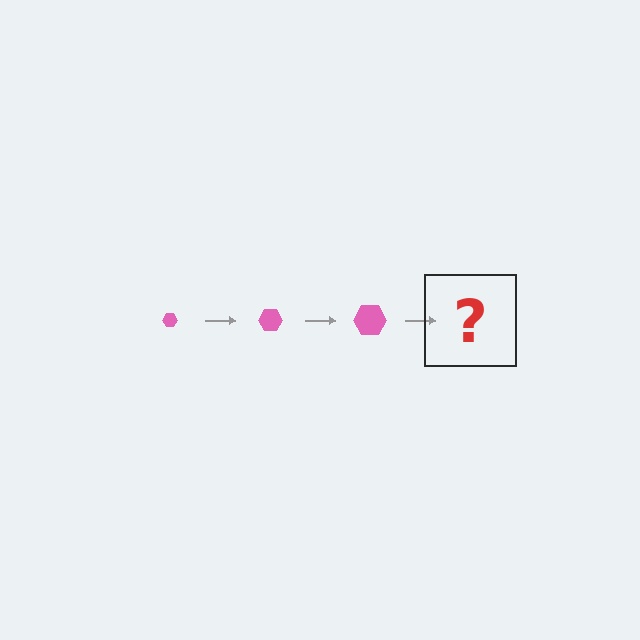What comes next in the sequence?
The next element should be a pink hexagon, larger than the previous one.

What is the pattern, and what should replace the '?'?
The pattern is that the hexagon gets progressively larger each step. The '?' should be a pink hexagon, larger than the previous one.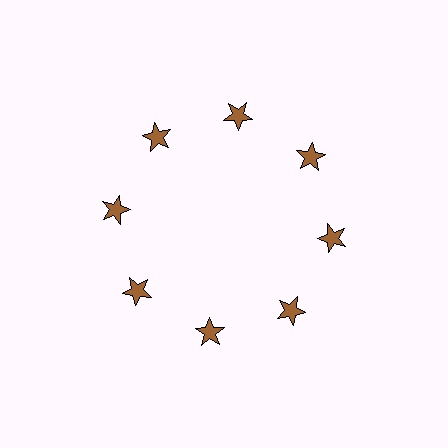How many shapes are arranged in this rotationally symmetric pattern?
There are 8 shapes, arranged in 8 groups of 1.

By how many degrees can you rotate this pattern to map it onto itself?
The pattern maps onto itself every 45 degrees of rotation.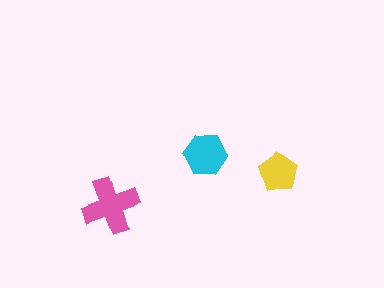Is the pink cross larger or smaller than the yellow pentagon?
Larger.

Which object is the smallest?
The yellow pentagon.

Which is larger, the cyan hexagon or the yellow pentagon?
The cyan hexagon.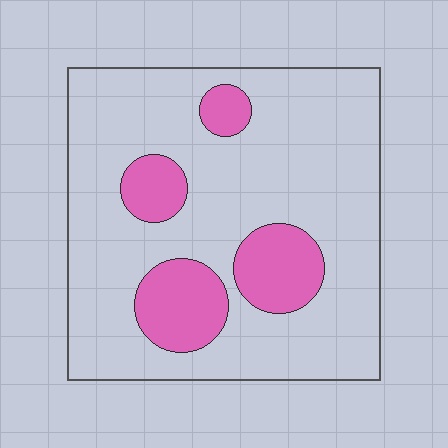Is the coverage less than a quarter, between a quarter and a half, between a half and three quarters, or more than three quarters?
Less than a quarter.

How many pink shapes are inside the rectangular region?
4.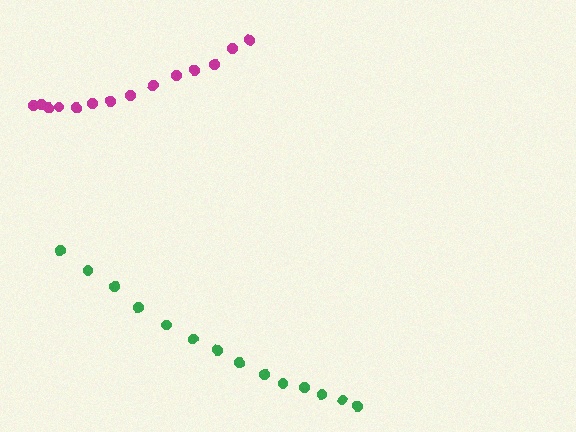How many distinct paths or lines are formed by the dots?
There are 2 distinct paths.